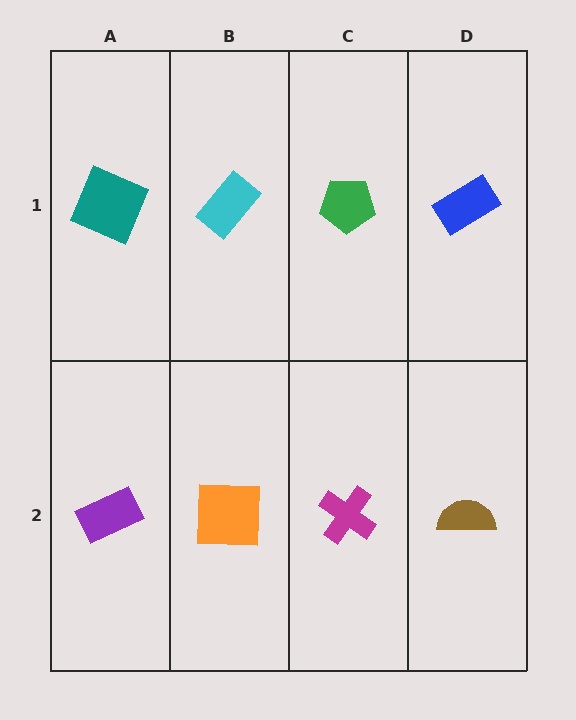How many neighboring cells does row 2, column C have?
3.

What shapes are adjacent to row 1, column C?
A magenta cross (row 2, column C), a cyan rectangle (row 1, column B), a blue rectangle (row 1, column D).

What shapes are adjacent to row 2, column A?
A teal square (row 1, column A), an orange square (row 2, column B).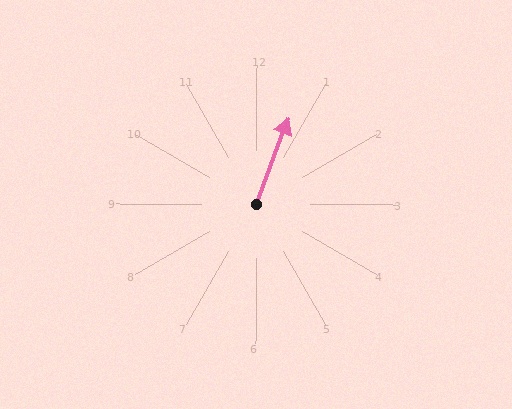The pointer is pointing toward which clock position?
Roughly 1 o'clock.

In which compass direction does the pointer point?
North.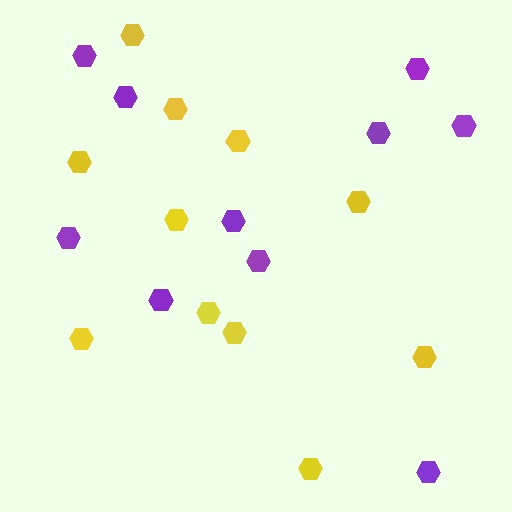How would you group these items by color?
There are 2 groups: one group of yellow hexagons (11) and one group of purple hexagons (10).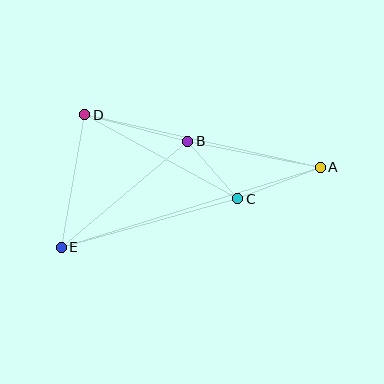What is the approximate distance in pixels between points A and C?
The distance between A and C is approximately 88 pixels.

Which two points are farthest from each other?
Points A and E are farthest from each other.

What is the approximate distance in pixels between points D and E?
The distance between D and E is approximately 135 pixels.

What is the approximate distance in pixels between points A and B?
The distance between A and B is approximately 135 pixels.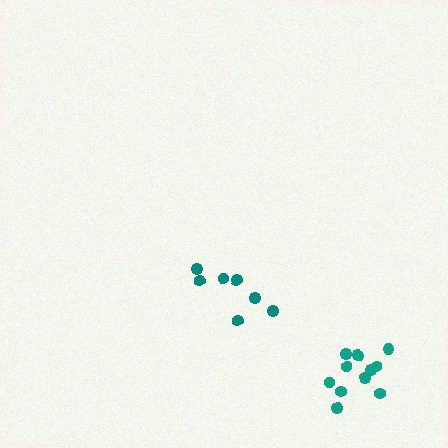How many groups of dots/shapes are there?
There are 2 groups.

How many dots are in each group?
Group 1: 11 dots, Group 2: 7 dots (18 total).